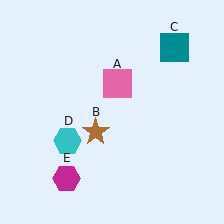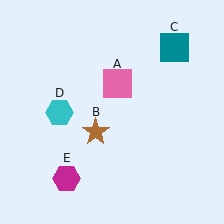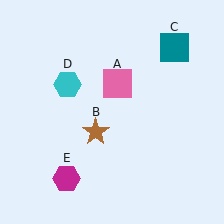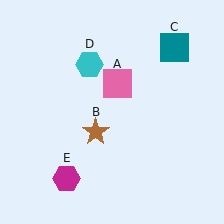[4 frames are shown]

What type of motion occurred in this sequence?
The cyan hexagon (object D) rotated clockwise around the center of the scene.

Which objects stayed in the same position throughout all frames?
Pink square (object A) and brown star (object B) and teal square (object C) and magenta hexagon (object E) remained stationary.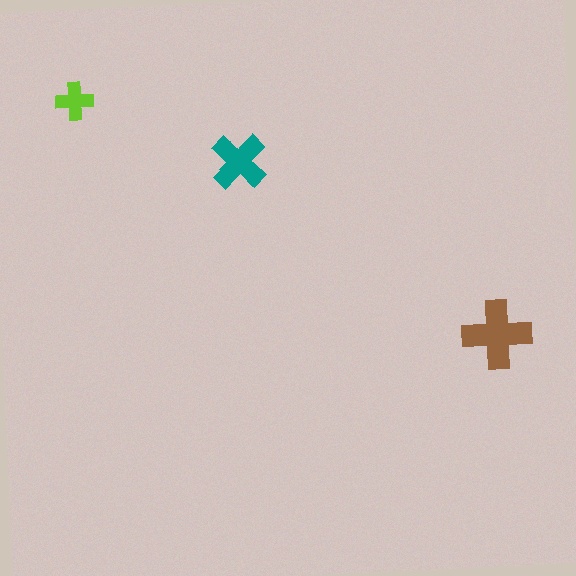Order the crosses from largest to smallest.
the brown one, the teal one, the lime one.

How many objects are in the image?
There are 3 objects in the image.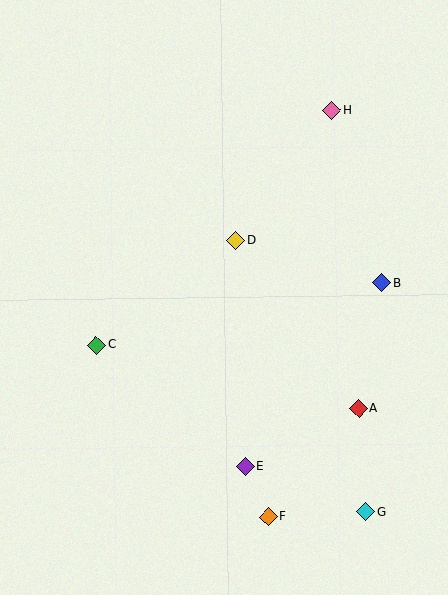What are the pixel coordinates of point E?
Point E is at (245, 466).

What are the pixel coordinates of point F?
Point F is at (268, 517).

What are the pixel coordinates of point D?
Point D is at (236, 240).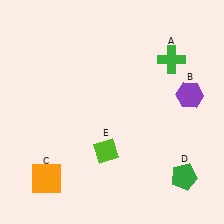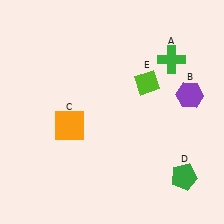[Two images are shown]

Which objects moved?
The objects that moved are: the orange square (C), the lime diamond (E).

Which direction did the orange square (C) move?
The orange square (C) moved up.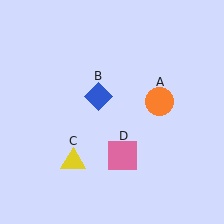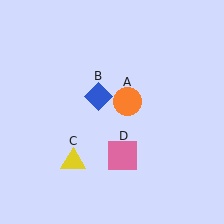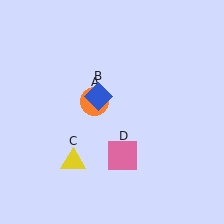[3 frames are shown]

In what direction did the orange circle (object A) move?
The orange circle (object A) moved left.